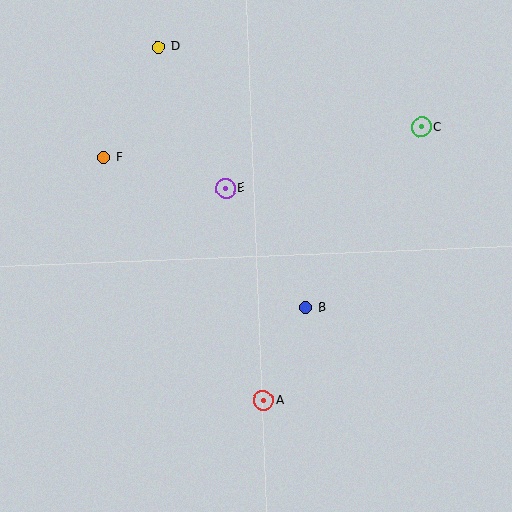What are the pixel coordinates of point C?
Point C is at (421, 127).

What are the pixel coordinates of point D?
Point D is at (158, 47).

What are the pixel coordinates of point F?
Point F is at (104, 157).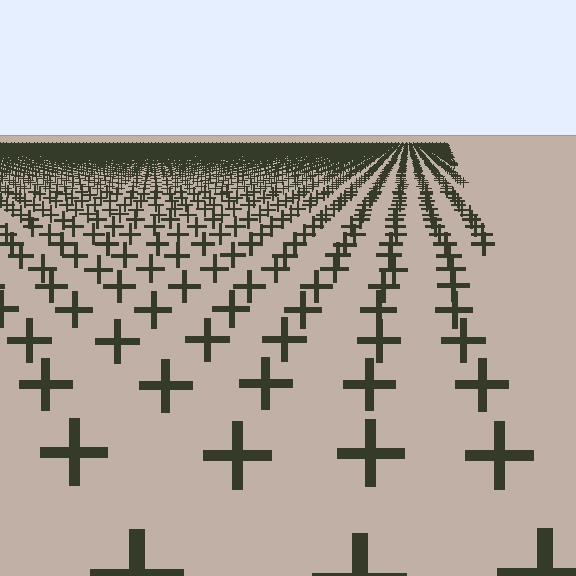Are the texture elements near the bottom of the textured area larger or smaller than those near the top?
Larger. Near the bottom, elements are closer to the viewer and appear at a bigger on-screen size.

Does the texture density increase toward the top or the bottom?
Density increases toward the top.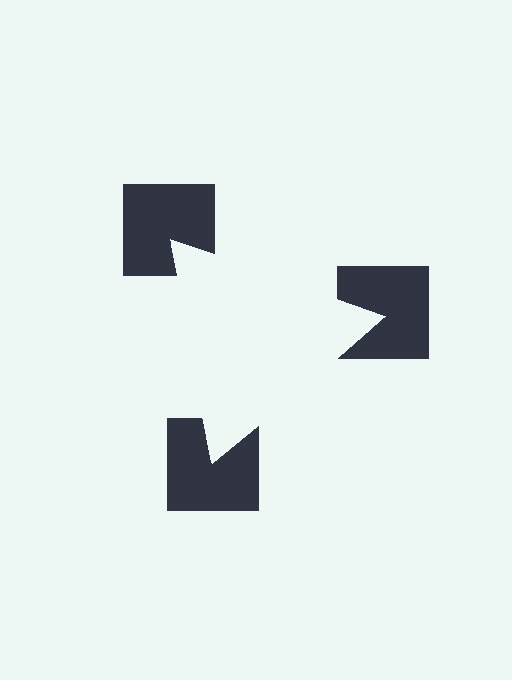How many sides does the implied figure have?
3 sides.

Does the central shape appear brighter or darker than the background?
It typically appears slightly brighter than the background, even though no actual brightness change is drawn.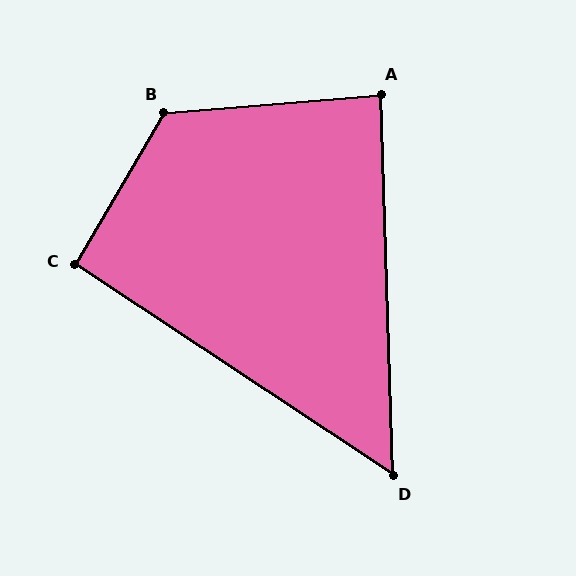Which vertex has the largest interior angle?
B, at approximately 125 degrees.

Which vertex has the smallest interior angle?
D, at approximately 55 degrees.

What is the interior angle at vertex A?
Approximately 87 degrees (approximately right).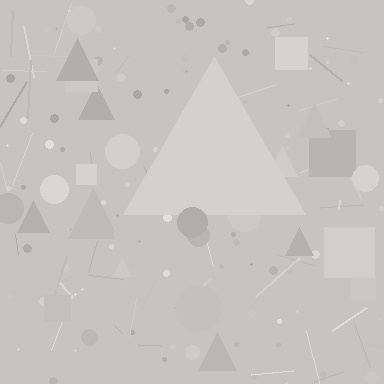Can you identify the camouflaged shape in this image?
The camouflaged shape is a triangle.